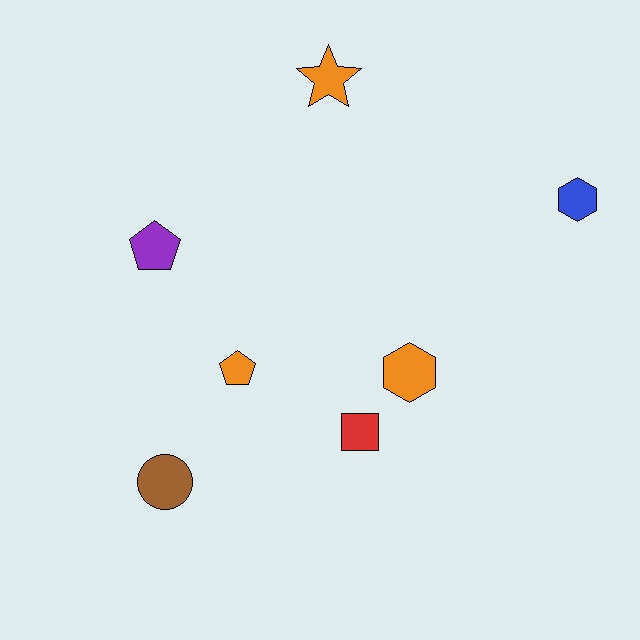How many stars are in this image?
There is 1 star.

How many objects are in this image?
There are 7 objects.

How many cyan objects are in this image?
There are no cyan objects.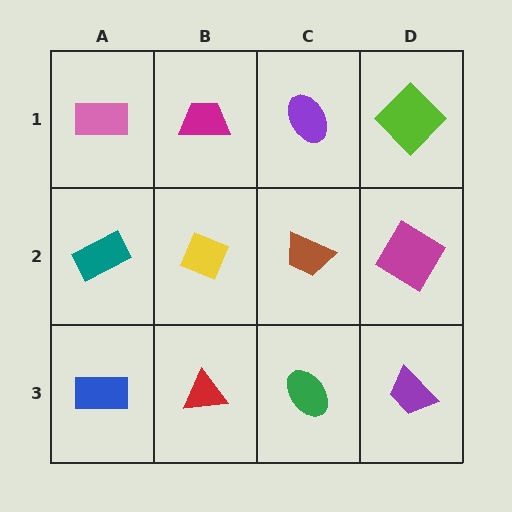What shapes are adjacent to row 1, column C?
A brown trapezoid (row 2, column C), a magenta trapezoid (row 1, column B), a lime diamond (row 1, column D).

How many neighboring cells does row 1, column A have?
2.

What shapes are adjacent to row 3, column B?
A yellow diamond (row 2, column B), a blue rectangle (row 3, column A), a green ellipse (row 3, column C).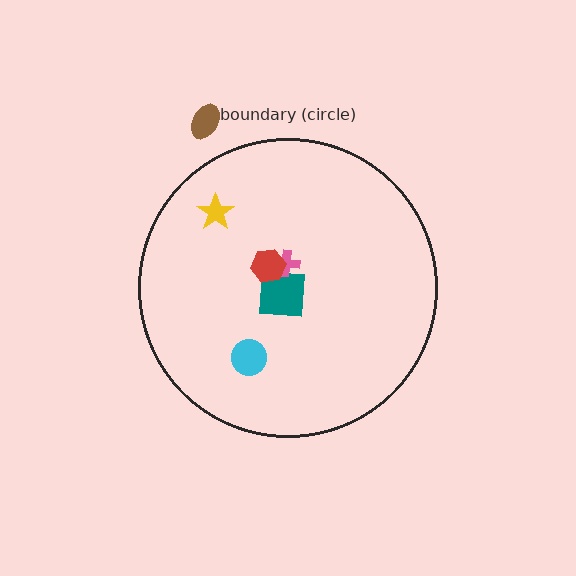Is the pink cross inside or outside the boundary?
Inside.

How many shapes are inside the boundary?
5 inside, 1 outside.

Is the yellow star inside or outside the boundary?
Inside.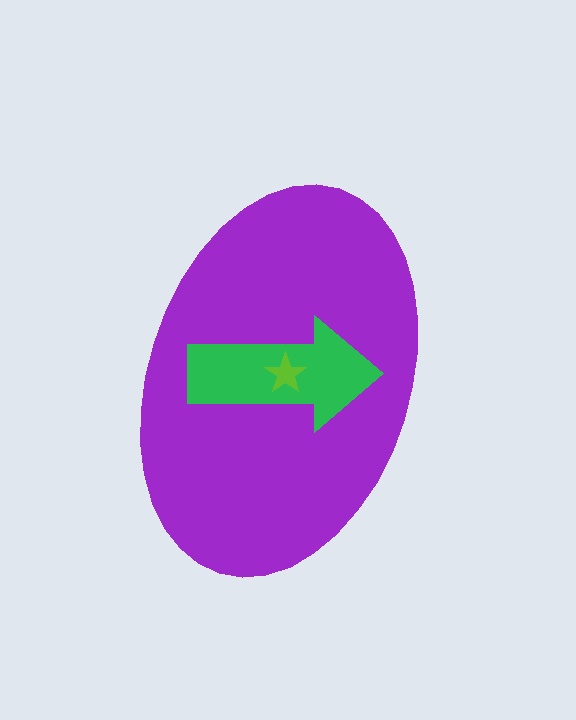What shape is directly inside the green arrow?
The lime star.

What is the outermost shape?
The purple ellipse.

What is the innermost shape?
The lime star.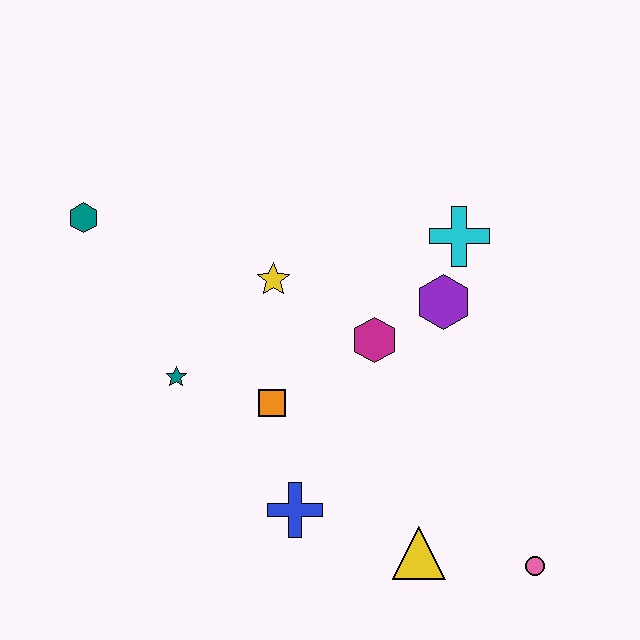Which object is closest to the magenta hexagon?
The purple hexagon is closest to the magenta hexagon.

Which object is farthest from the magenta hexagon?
The teal hexagon is farthest from the magenta hexagon.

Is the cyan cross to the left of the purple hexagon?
No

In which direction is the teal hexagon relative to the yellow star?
The teal hexagon is to the left of the yellow star.